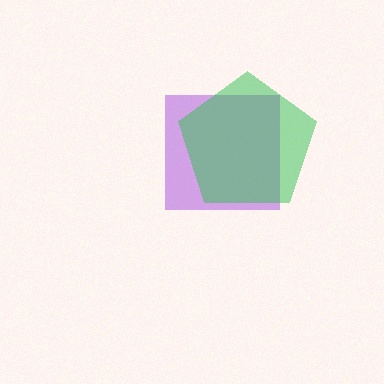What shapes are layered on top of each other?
The layered shapes are: a purple square, a green pentagon.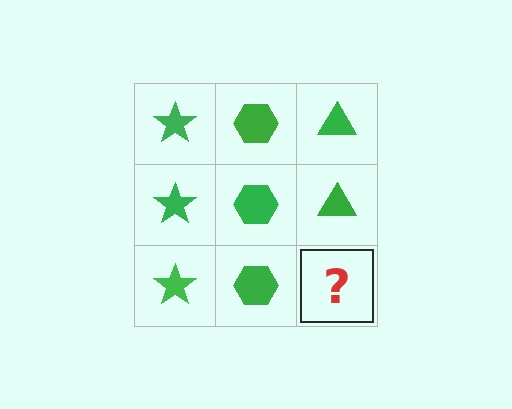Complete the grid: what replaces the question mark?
The question mark should be replaced with a green triangle.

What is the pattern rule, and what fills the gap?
The rule is that each column has a consistent shape. The gap should be filled with a green triangle.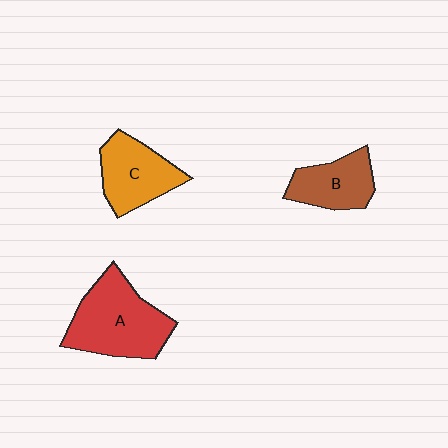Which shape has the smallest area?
Shape B (brown).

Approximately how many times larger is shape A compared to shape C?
Approximately 1.4 times.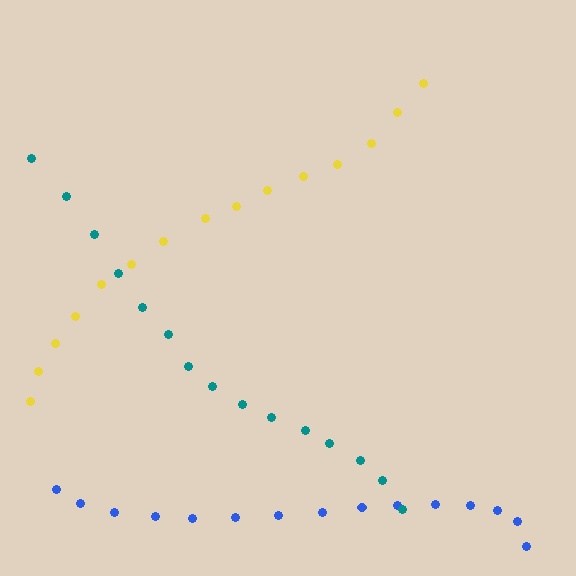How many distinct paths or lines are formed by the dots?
There are 3 distinct paths.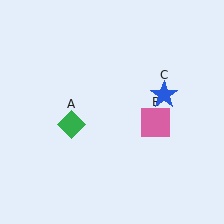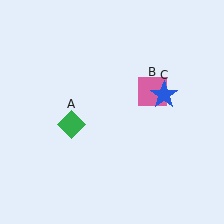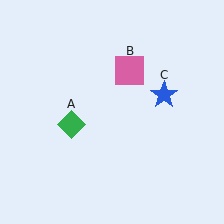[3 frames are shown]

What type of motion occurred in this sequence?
The pink square (object B) rotated counterclockwise around the center of the scene.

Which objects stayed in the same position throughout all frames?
Green diamond (object A) and blue star (object C) remained stationary.